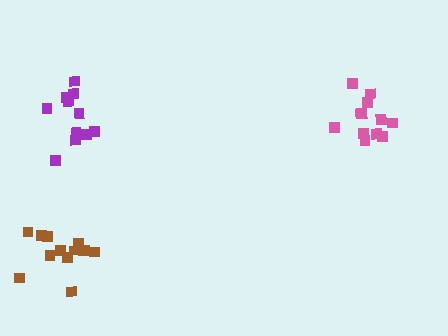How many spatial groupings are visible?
There are 3 spatial groupings.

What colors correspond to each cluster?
The clusters are colored: purple, pink, brown.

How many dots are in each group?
Group 1: 11 dots, Group 2: 12 dots, Group 3: 13 dots (36 total).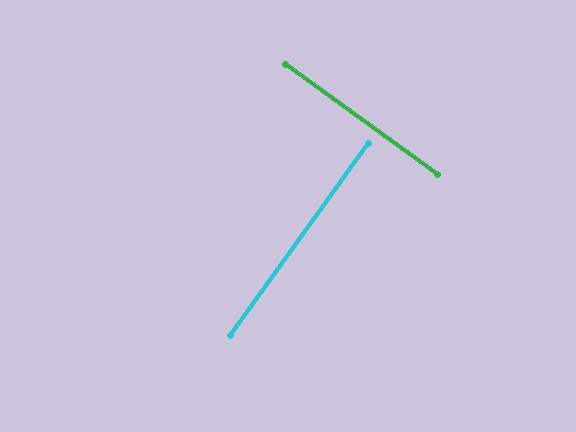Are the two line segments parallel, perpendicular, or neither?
Perpendicular — they meet at approximately 90°.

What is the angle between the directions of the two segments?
Approximately 90 degrees.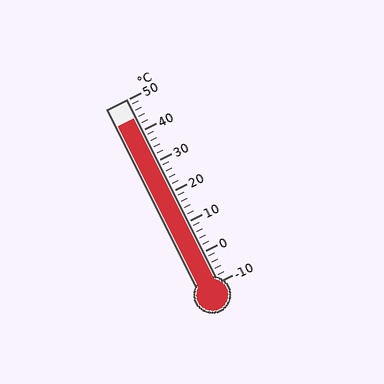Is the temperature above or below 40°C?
The temperature is above 40°C.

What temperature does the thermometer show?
The thermometer shows approximately 44°C.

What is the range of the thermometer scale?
The thermometer scale ranges from -10°C to 50°C.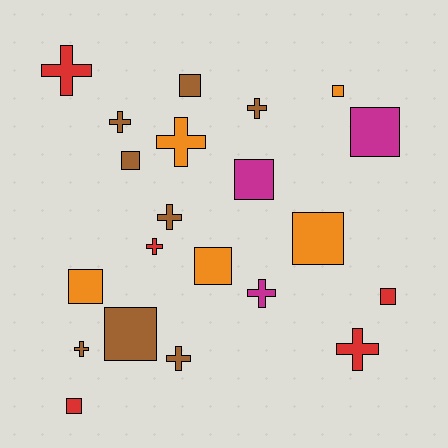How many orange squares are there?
There are 4 orange squares.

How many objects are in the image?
There are 21 objects.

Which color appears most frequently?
Brown, with 8 objects.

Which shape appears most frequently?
Square, with 11 objects.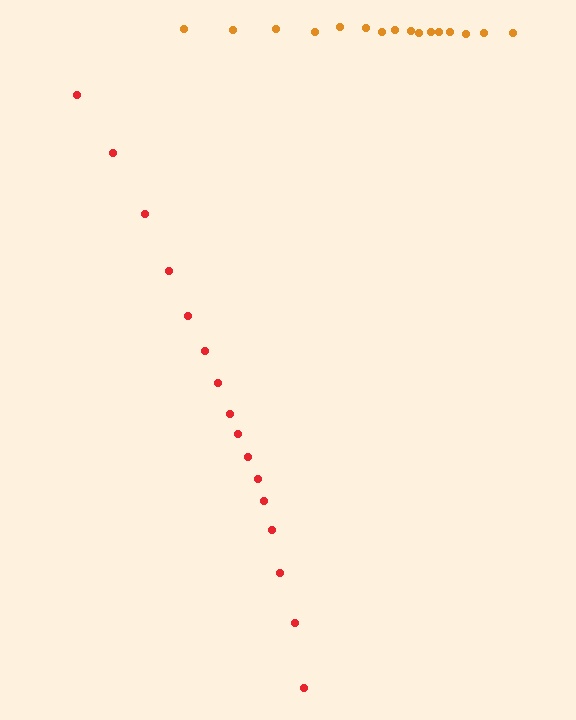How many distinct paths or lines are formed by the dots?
There are 2 distinct paths.